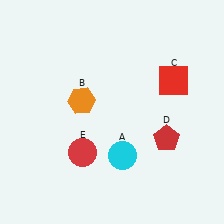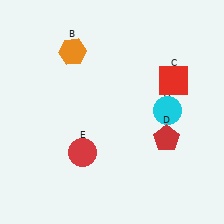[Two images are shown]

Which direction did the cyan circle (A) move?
The cyan circle (A) moved right.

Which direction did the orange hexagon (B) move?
The orange hexagon (B) moved up.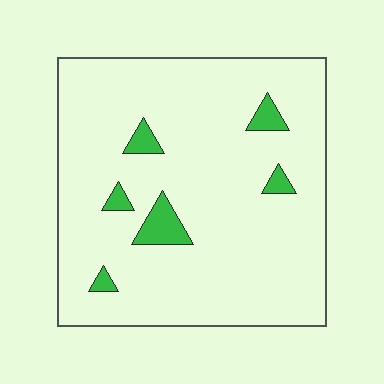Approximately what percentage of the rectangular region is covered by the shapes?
Approximately 5%.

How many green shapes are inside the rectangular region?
6.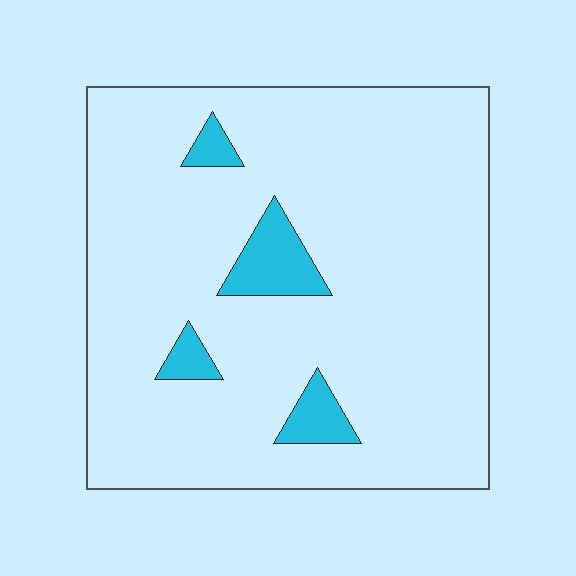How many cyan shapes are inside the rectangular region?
4.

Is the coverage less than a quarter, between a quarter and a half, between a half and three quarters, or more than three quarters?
Less than a quarter.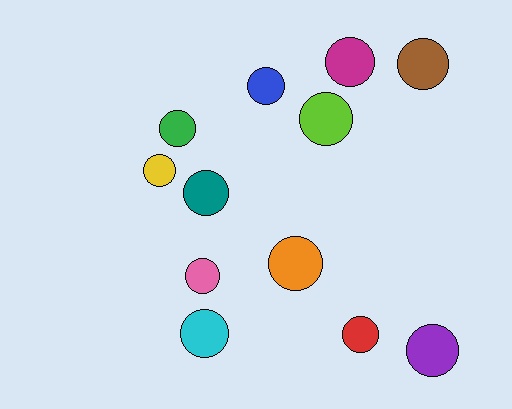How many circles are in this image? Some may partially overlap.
There are 12 circles.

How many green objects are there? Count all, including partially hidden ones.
There is 1 green object.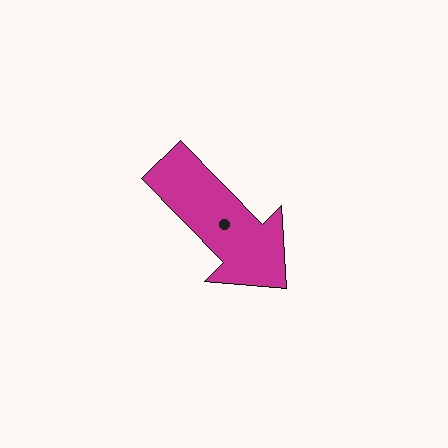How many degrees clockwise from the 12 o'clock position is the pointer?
Approximately 136 degrees.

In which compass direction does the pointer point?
Southeast.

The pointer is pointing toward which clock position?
Roughly 5 o'clock.